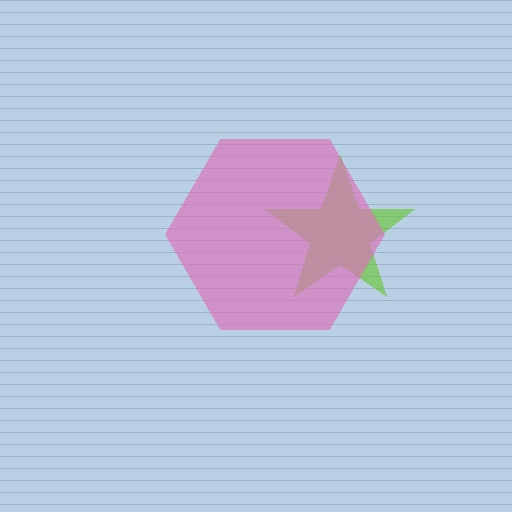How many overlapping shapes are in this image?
There are 2 overlapping shapes in the image.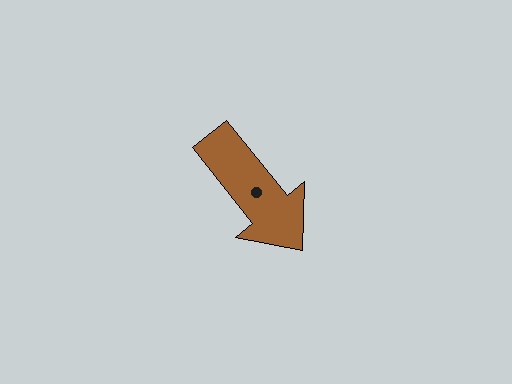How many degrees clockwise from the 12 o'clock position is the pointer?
Approximately 141 degrees.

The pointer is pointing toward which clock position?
Roughly 5 o'clock.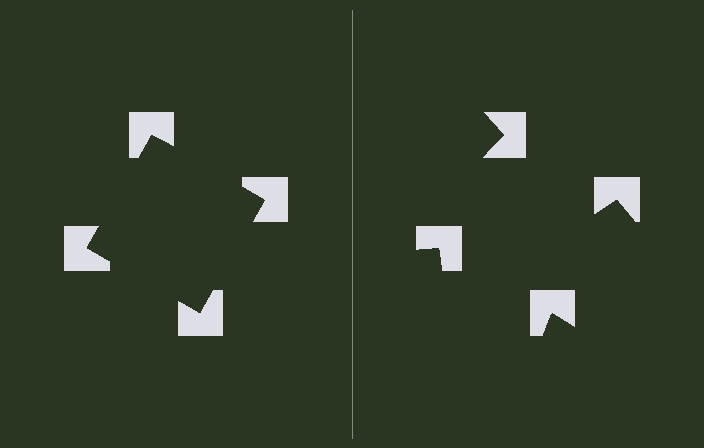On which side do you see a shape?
An illusory square appears on the left side. On the right side the wedge cuts are rotated, so no coherent shape forms.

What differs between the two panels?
The notched squares are positioned identically on both sides; only the wedge orientations differ. On the left they align to a square; on the right they are misaligned.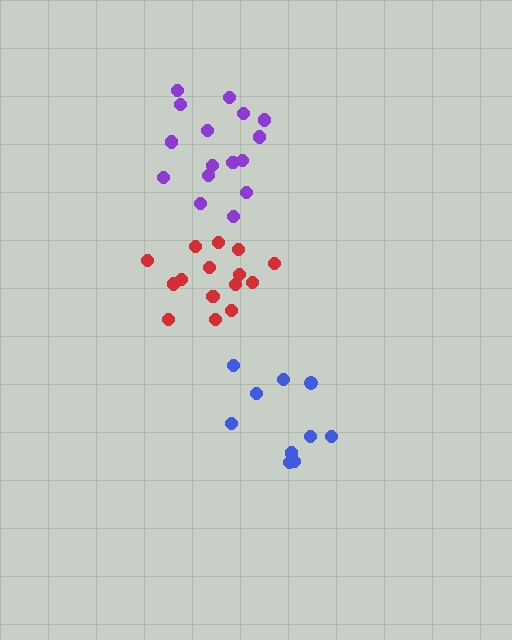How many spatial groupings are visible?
There are 3 spatial groupings.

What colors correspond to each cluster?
The clusters are colored: red, blue, purple.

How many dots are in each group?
Group 1: 15 dots, Group 2: 10 dots, Group 3: 16 dots (41 total).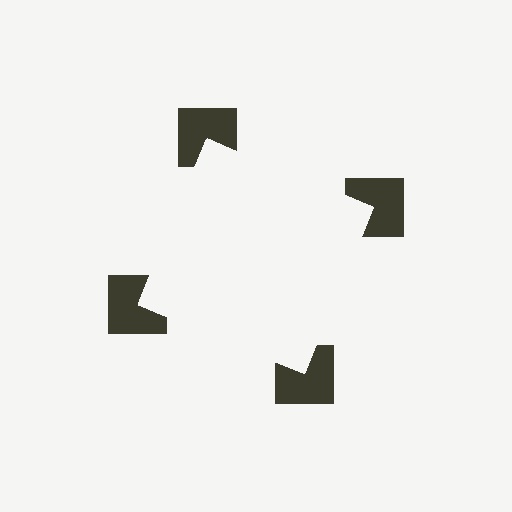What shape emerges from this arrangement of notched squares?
An illusory square — its edges are inferred from the aligned wedge cuts in the notched squares, not physically drawn.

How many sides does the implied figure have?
4 sides.